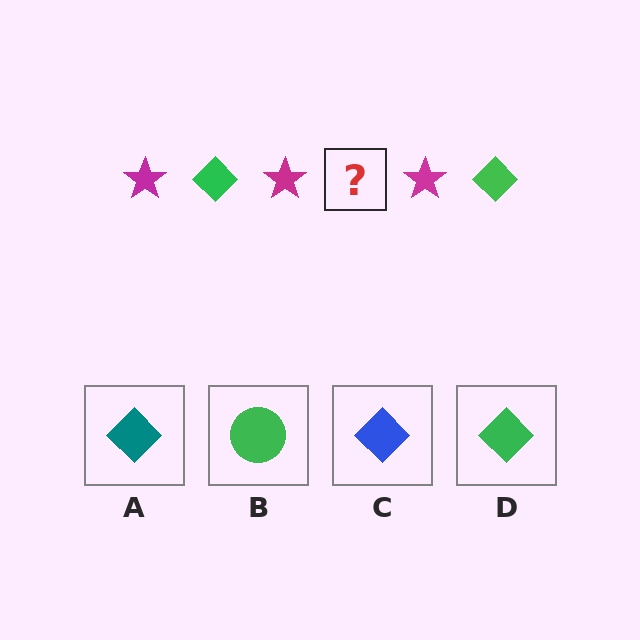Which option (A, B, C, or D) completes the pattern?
D.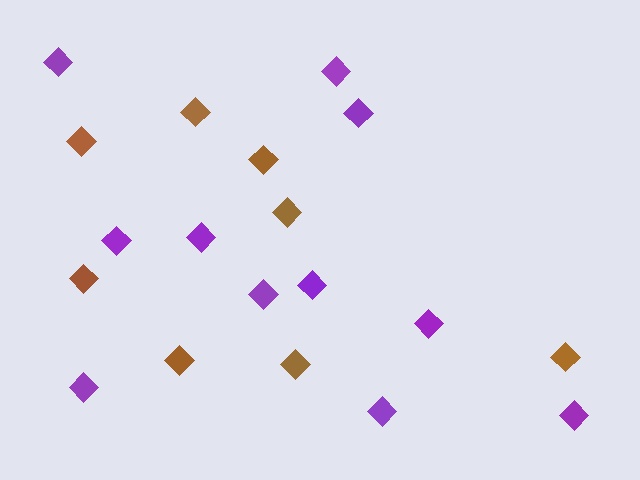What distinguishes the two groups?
There are 2 groups: one group of purple diamonds (11) and one group of brown diamonds (8).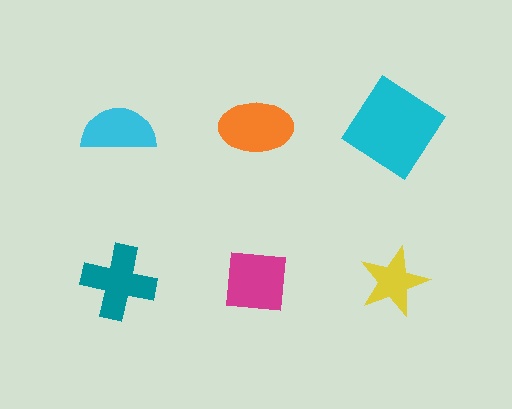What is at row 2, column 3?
A yellow star.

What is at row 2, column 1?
A teal cross.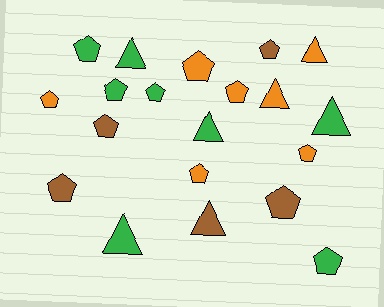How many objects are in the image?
There are 20 objects.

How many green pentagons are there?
There are 4 green pentagons.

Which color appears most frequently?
Green, with 8 objects.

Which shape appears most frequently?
Pentagon, with 13 objects.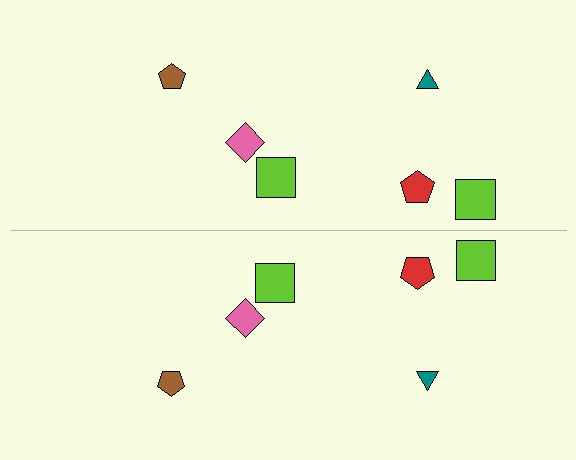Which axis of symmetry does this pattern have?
The pattern has a horizontal axis of symmetry running through the center of the image.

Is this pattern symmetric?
Yes, this pattern has bilateral (reflection) symmetry.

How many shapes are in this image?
There are 12 shapes in this image.